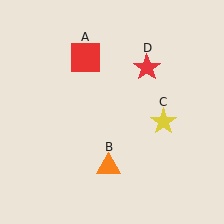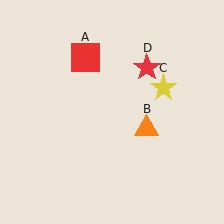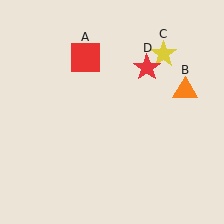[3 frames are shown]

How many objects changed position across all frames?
2 objects changed position: orange triangle (object B), yellow star (object C).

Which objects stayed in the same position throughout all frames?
Red square (object A) and red star (object D) remained stationary.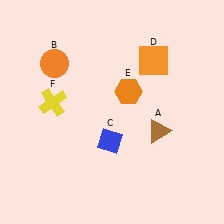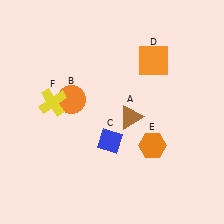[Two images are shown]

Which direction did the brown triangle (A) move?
The brown triangle (A) moved left.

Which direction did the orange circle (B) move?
The orange circle (B) moved down.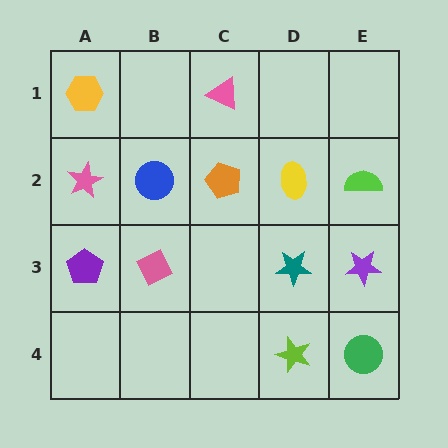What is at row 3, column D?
A teal star.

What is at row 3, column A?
A purple pentagon.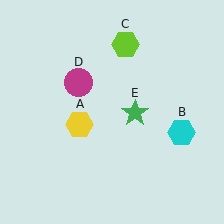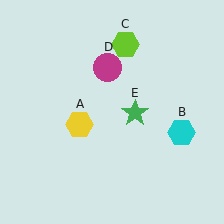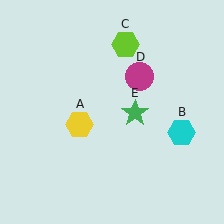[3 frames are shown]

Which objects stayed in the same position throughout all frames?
Yellow hexagon (object A) and cyan hexagon (object B) and lime hexagon (object C) and green star (object E) remained stationary.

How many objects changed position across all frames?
1 object changed position: magenta circle (object D).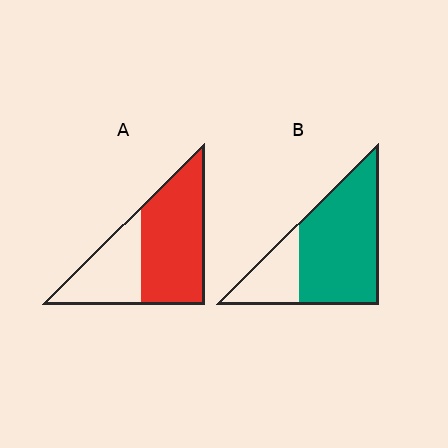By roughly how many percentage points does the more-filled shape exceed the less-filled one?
By roughly 10 percentage points (B over A).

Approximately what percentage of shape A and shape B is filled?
A is approximately 65% and B is approximately 75%.